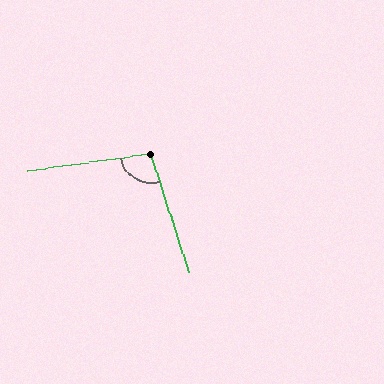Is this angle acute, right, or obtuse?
It is obtuse.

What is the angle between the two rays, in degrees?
Approximately 100 degrees.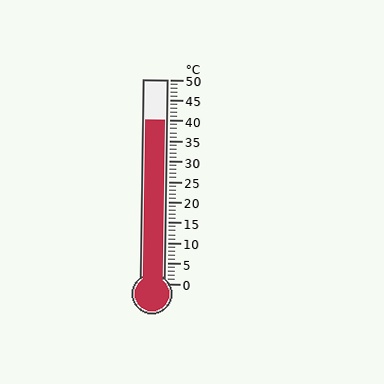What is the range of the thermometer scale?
The thermometer scale ranges from 0°C to 50°C.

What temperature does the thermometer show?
The thermometer shows approximately 40°C.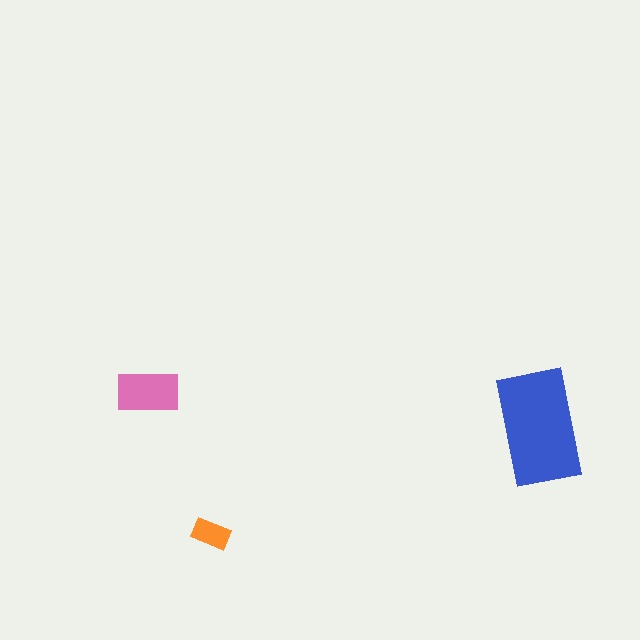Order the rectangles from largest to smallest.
the blue one, the pink one, the orange one.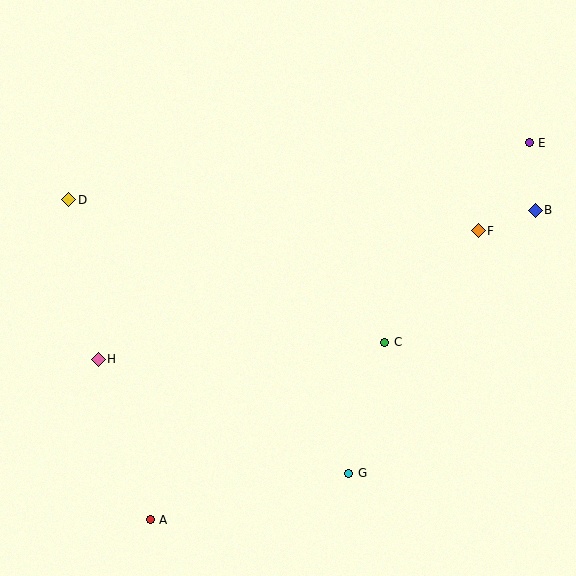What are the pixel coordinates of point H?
Point H is at (98, 359).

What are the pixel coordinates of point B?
Point B is at (535, 210).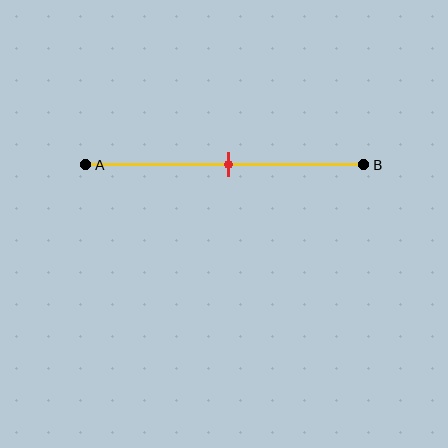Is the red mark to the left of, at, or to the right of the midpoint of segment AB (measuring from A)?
The red mark is approximately at the midpoint of segment AB.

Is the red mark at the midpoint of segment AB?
Yes, the mark is approximately at the midpoint.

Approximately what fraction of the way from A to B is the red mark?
The red mark is approximately 50% of the way from A to B.